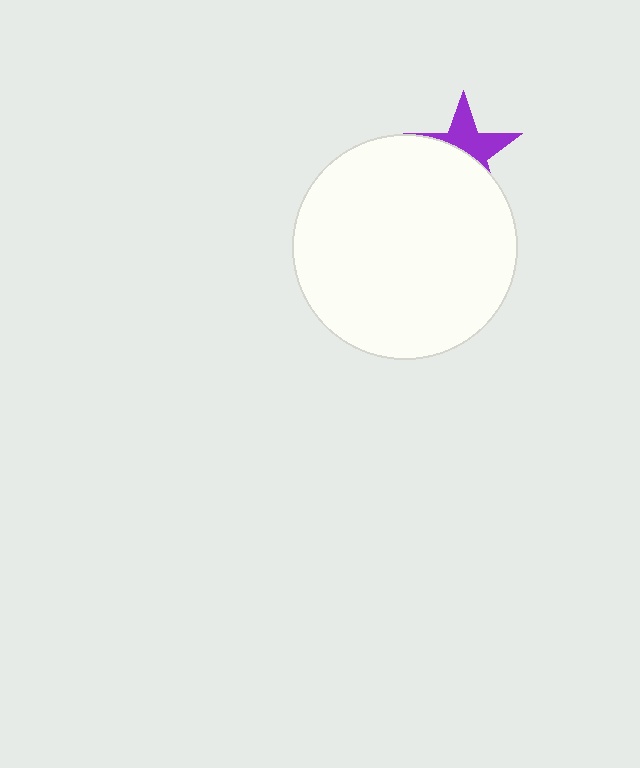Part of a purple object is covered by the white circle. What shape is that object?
It is a star.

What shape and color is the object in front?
The object in front is a white circle.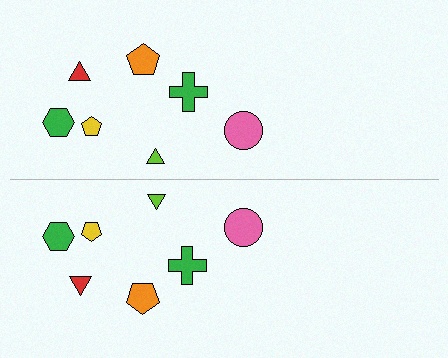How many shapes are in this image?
There are 14 shapes in this image.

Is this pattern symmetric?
Yes, this pattern has bilateral (reflection) symmetry.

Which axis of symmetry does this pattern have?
The pattern has a horizontal axis of symmetry running through the center of the image.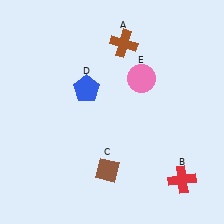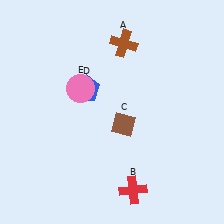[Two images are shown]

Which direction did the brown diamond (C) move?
The brown diamond (C) moved up.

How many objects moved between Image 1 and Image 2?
3 objects moved between the two images.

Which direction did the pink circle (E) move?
The pink circle (E) moved left.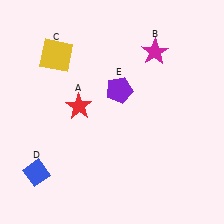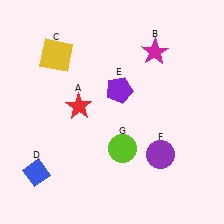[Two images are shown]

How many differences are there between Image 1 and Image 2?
There are 2 differences between the two images.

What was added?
A purple circle (F), a lime circle (G) were added in Image 2.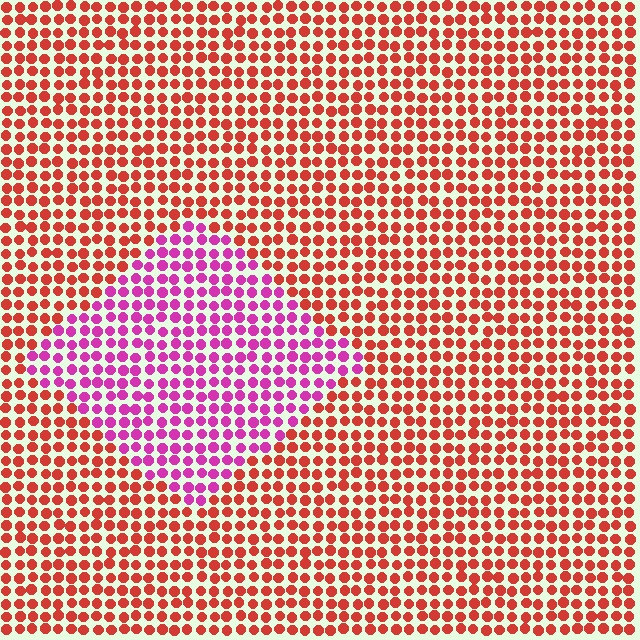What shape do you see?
I see a diamond.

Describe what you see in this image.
The image is filled with small red elements in a uniform arrangement. A diamond-shaped region is visible where the elements are tinted to a slightly different hue, forming a subtle color boundary.